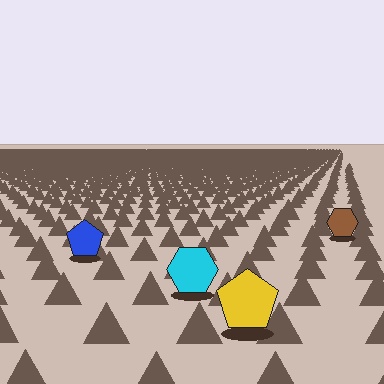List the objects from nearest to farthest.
From nearest to farthest: the yellow pentagon, the cyan hexagon, the blue pentagon, the brown hexagon.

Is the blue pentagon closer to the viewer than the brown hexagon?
Yes. The blue pentagon is closer — you can tell from the texture gradient: the ground texture is coarser near it.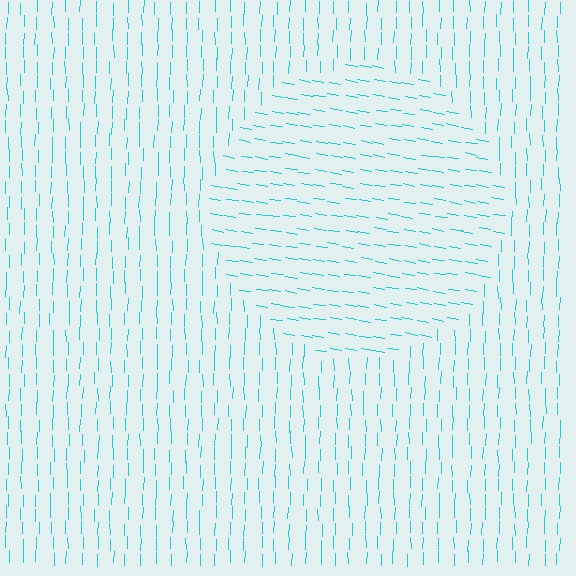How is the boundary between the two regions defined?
The boundary is defined purely by a change in line orientation (approximately 81 degrees difference). All lines are the same color and thickness.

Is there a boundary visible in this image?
Yes, there is a texture boundary formed by a change in line orientation.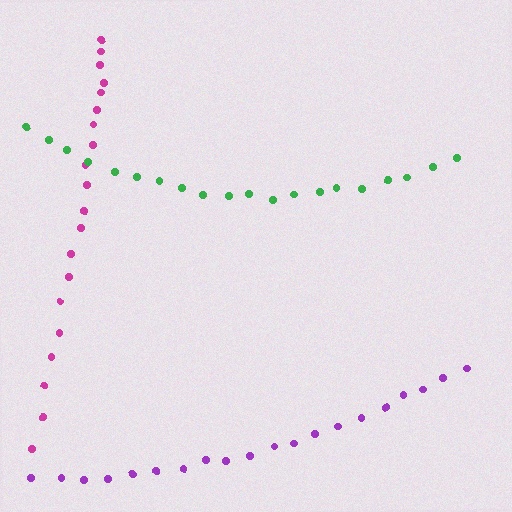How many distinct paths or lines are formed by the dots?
There are 3 distinct paths.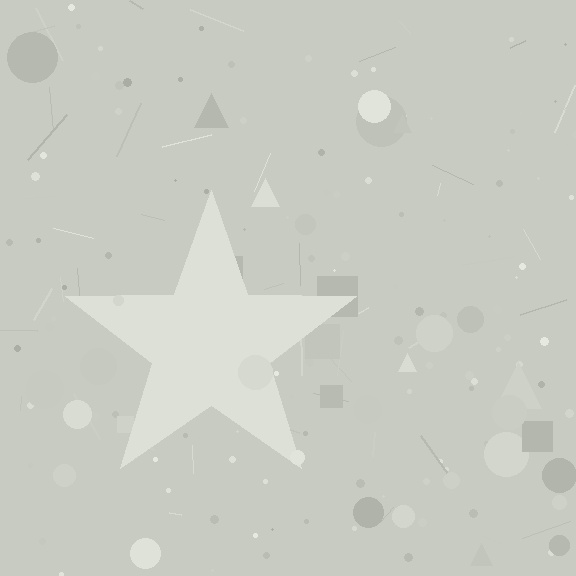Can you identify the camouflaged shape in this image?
The camouflaged shape is a star.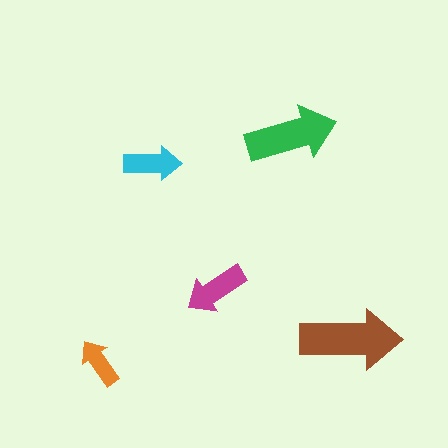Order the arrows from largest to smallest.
the brown one, the green one, the magenta one, the cyan one, the orange one.